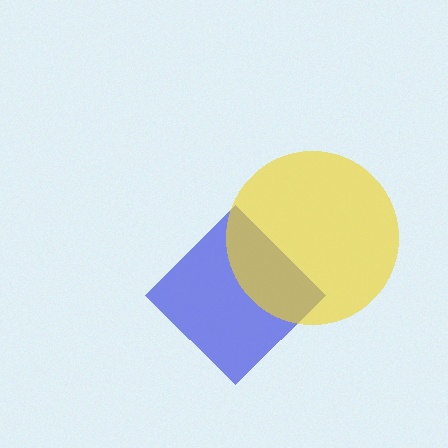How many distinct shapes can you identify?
There are 2 distinct shapes: a blue diamond, a yellow circle.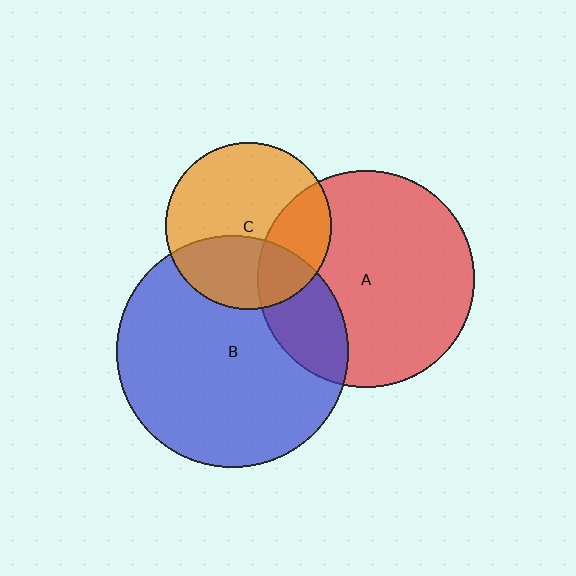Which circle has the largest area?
Circle B (blue).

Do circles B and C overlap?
Yes.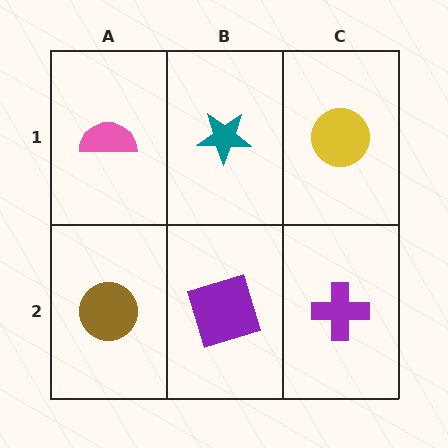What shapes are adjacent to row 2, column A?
A pink semicircle (row 1, column A), a purple square (row 2, column B).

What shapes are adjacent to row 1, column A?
A brown circle (row 2, column A), a teal star (row 1, column B).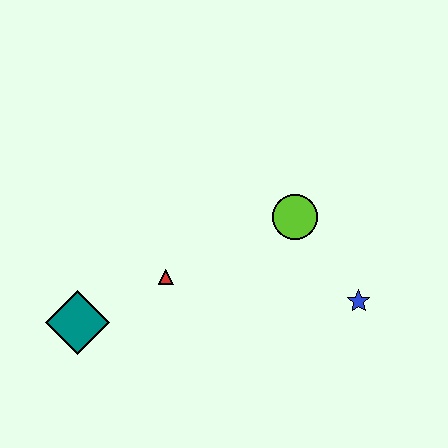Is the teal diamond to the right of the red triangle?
No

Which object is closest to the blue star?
The lime circle is closest to the blue star.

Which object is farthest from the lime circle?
The teal diamond is farthest from the lime circle.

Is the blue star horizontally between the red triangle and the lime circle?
No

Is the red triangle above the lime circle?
No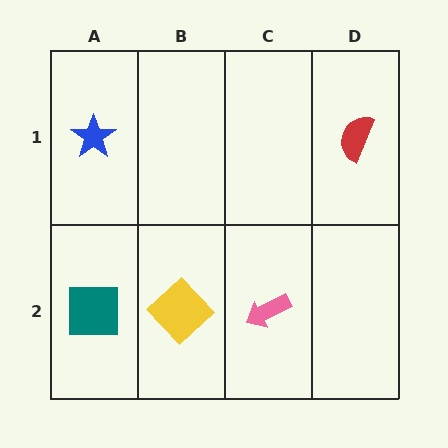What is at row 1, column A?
A blue star.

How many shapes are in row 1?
2 shapes.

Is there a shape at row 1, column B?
No, that cell is empty.